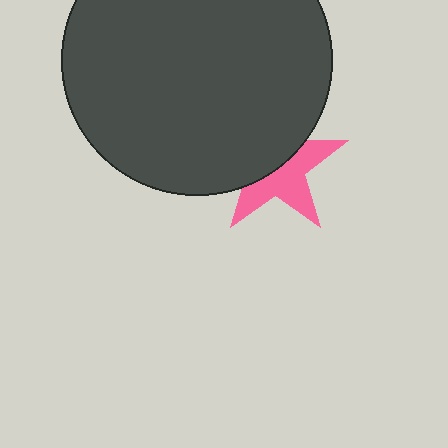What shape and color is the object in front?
The object in front is a dark gray circle.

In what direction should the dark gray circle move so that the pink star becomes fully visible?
The dark gray circle should move up. That is the shortest direction to clear the overlap and leave the pink star fully visible.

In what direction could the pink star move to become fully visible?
The pink star could move down. That would shift it out from behind the dark gray circle entirely.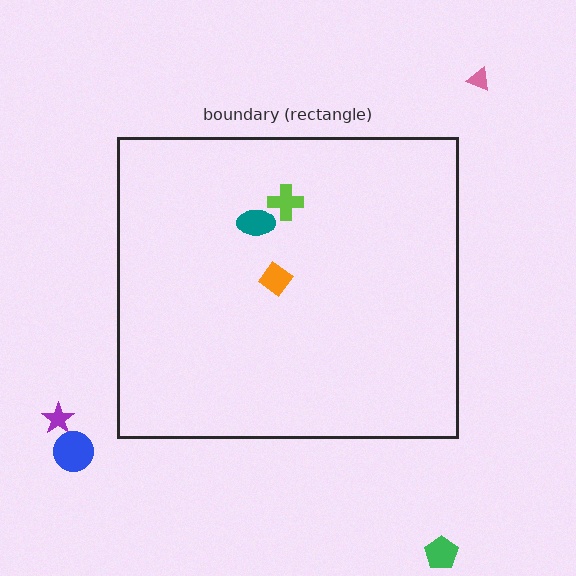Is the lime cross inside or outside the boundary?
Inside.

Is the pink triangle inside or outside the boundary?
Outside.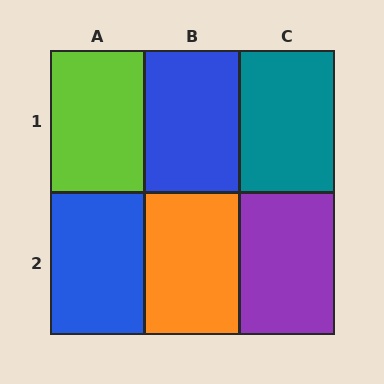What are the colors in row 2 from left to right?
Blue, orange, purple.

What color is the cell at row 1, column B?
Blue.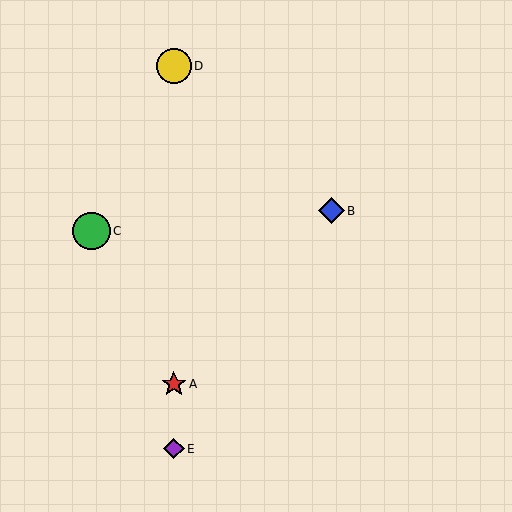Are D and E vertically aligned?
Yes, both are at x≈174.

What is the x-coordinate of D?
Object D is at x≈174.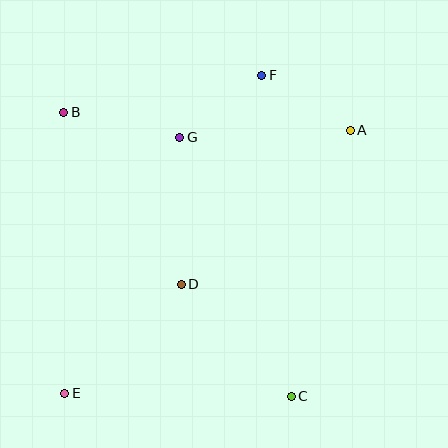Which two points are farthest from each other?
Points A and E are farthest from each other.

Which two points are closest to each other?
Points F and G are closest to each other.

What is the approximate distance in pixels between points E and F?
The distance between E and F is approximately 374 pixels.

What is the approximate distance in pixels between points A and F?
The distance between A and F is approximately 105 pixels.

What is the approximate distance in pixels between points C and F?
The distance between C and F is approximately 322 pixels.